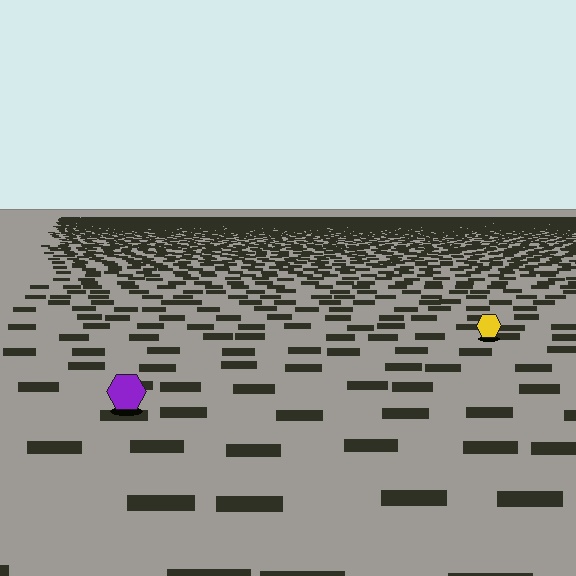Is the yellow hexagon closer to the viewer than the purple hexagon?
No. The purple hexagon is closer — you can tell from the texture gradient: the ground texture is coarser near it.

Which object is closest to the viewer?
The purple hexagon is closest. The texture marks near it are larger and more spread out.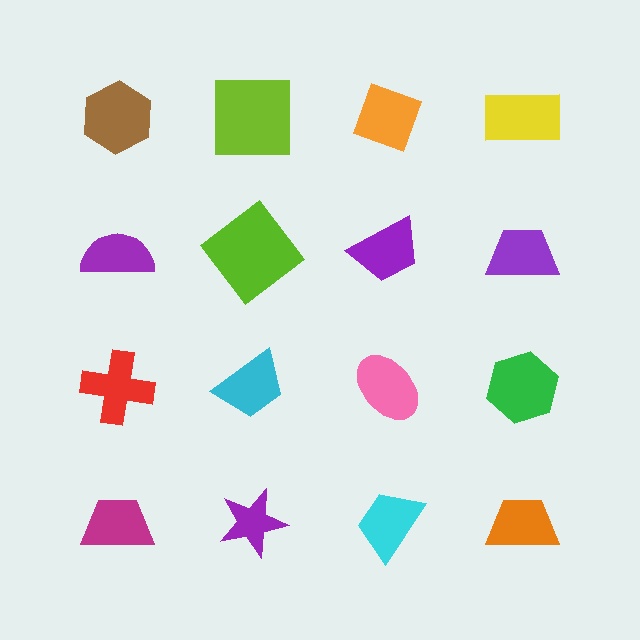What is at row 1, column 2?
A lime square.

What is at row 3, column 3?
A pink ellipse.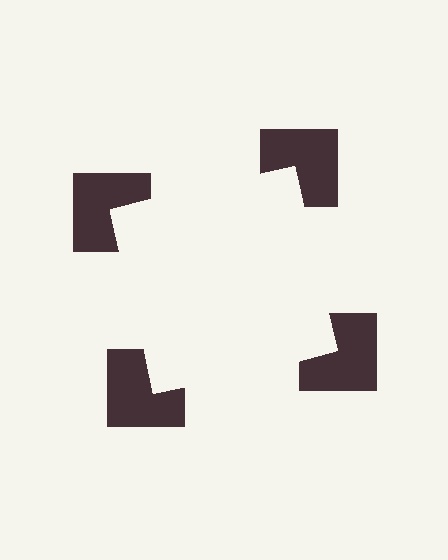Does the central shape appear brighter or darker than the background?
It typically appears slightly brighter than the background, even though no actual brightness change is drawn.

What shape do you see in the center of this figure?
An illusory square — its edges are inferred from the aligned wedge cuts in the notched squares, not physically drawn.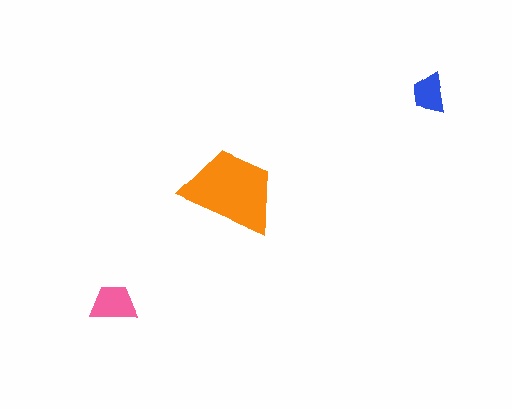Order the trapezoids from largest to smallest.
the orange one, the pink one, the blue one.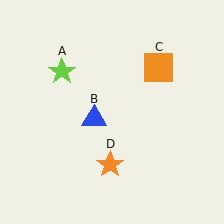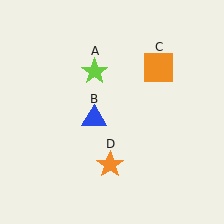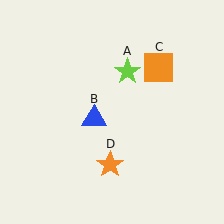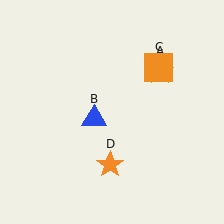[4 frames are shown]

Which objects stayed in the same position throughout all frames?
Blue triangle (object B) and orange square (object C) and orange star (object D) remained stationary.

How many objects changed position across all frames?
1 object changed position: lime star (object A).